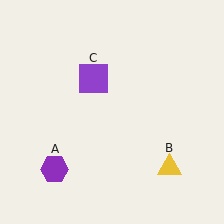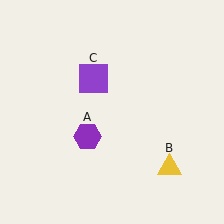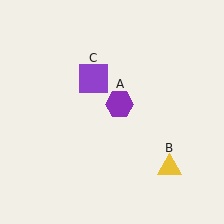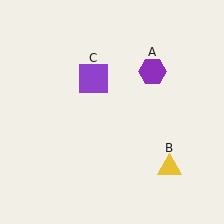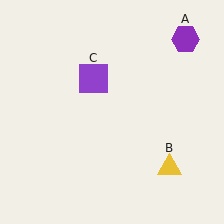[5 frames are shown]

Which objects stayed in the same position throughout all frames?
Yellow triangle (object B) and purple square (object C) remained stationary.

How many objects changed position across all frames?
1 object changed position: purple hexagon (object A).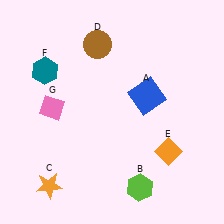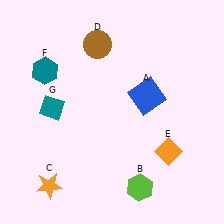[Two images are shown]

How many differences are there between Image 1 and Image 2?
There is 1 difference between the two images.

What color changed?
The diamond (G) changed from pink in Image 1 to teal in Image 2.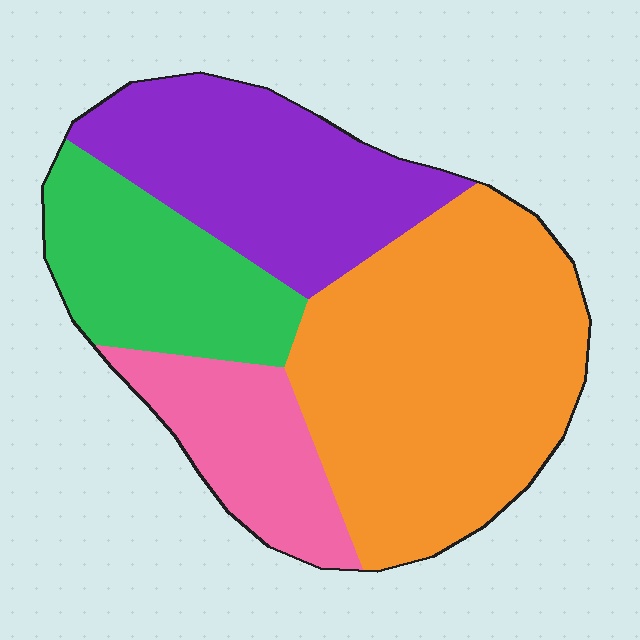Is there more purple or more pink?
Purple.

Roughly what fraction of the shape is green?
Green covers around 20% of the shape.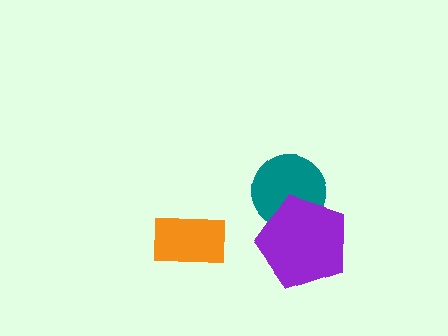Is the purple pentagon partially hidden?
No, no other shape covers it.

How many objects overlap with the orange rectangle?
0 objects overlap with the orange rectangle.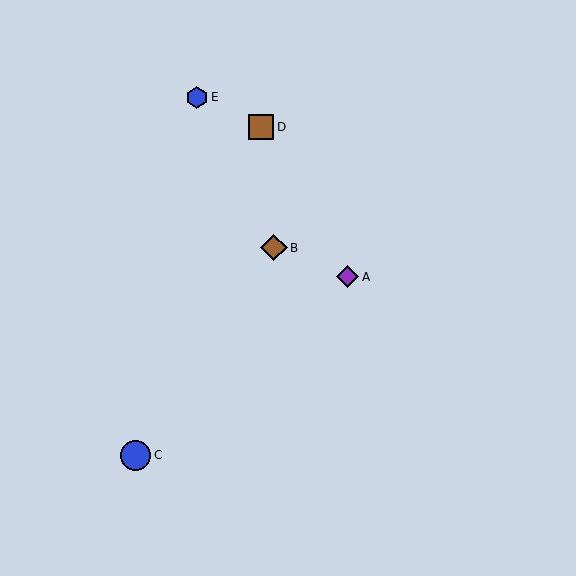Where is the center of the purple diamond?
The center of the purple diamond is at (347, 277).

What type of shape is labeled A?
Shape A is a purple diamond.